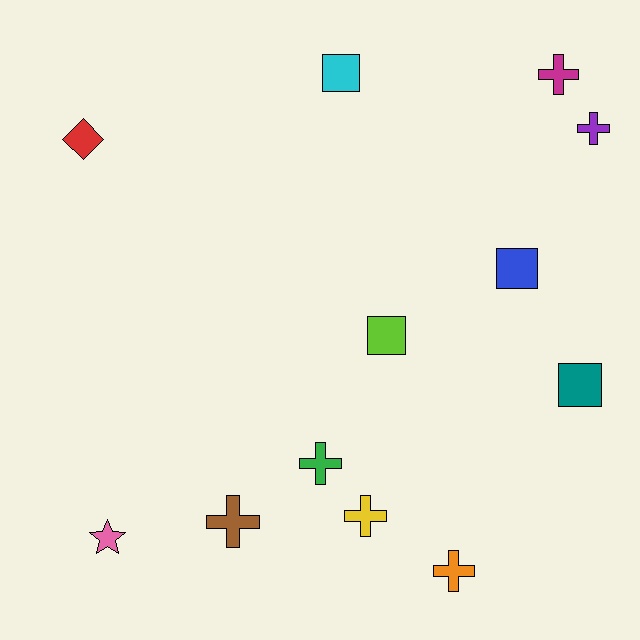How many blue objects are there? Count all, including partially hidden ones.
There is 1 blue object.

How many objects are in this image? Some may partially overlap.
There are 12 objects.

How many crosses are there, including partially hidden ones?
There are 6 crosses.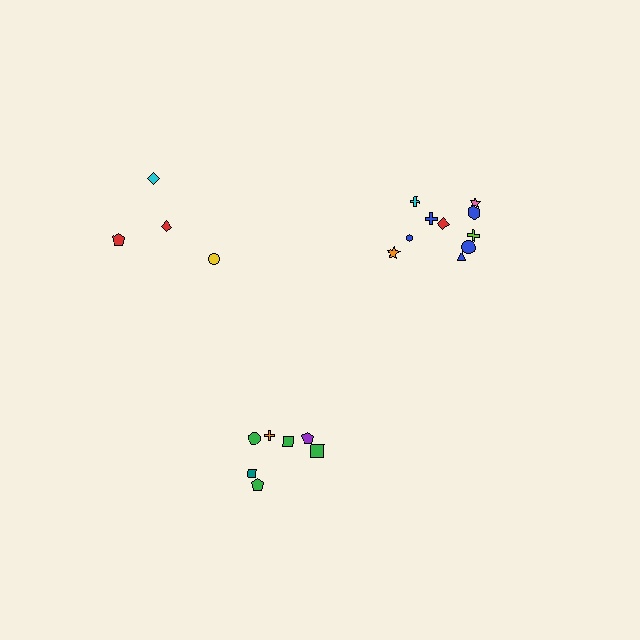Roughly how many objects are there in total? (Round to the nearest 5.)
Roughly 20 objects in total.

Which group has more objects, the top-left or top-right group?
The top-right group.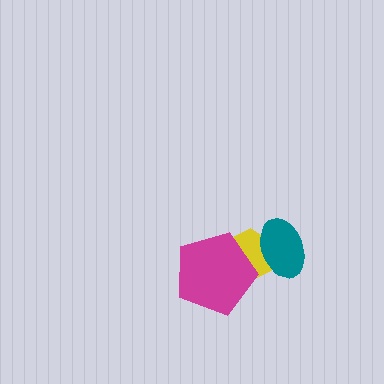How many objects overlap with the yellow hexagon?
2 objects overlap with the yellow hexagon.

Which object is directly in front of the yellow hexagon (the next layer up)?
The magenta pentagon is directly in front of the yellow hexagon.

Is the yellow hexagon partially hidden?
Yes, it is partially covered by another shape.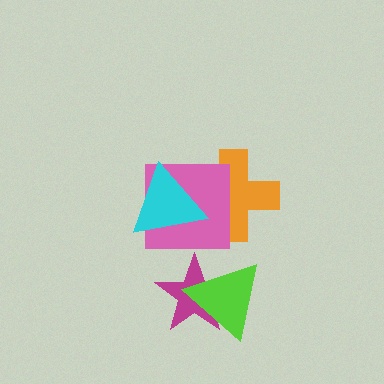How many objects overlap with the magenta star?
1 object overlaps with the magenta star.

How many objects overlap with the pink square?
2 objects overlap with the pink square.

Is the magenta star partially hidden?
Yes, it is partially covered by another shape.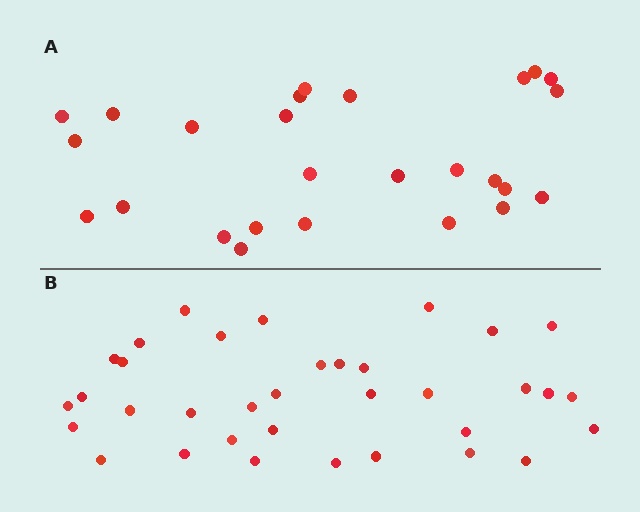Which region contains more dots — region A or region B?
Region B (the bottom region) has more dots.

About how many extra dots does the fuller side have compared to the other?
Region B has roughly 8 or so more dots than region A.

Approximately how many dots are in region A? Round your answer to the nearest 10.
About 30 dots. (The exact count is 26, which rounds to 30.)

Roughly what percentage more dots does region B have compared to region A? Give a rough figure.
About 35% more.